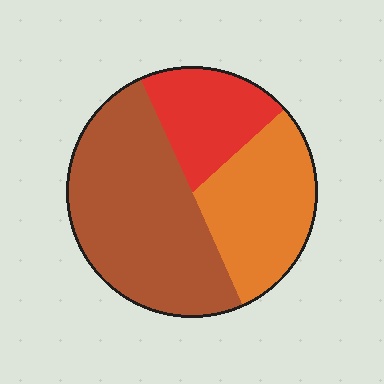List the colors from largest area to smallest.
From largest to smallest: brown, orange, red.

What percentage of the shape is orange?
Orange covers 30% of the shape.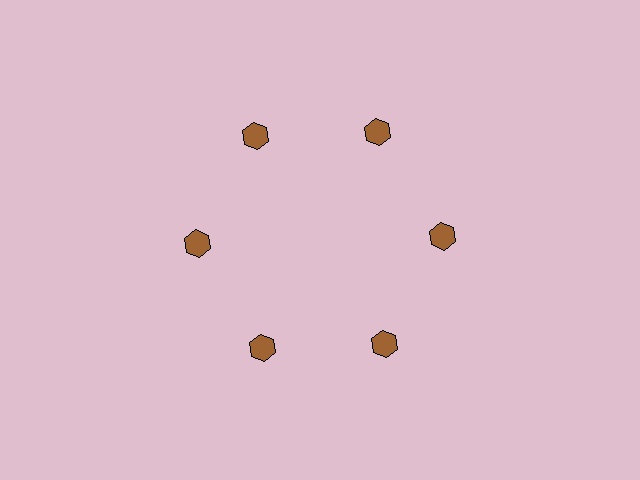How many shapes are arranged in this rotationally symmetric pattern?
There are 6 shapes, arranged in 6 groups of 1.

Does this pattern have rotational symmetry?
Yes, this pattern has 6-fold rotational symmetry. It looks the same after rotating 60 degrees around the center.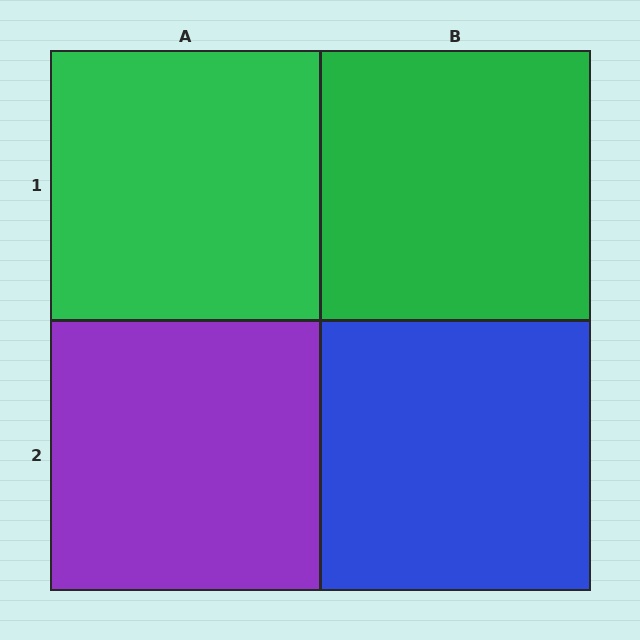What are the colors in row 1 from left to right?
Green, green.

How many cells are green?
2 cells are green.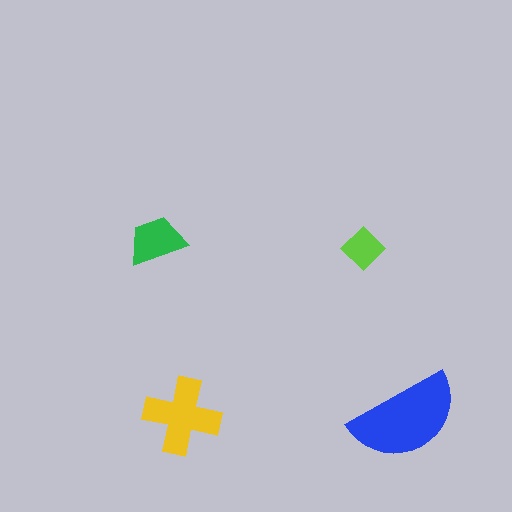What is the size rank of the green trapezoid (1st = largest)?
3rd.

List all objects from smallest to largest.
The lime diamond, the green trapezoid, the yellow cross, the blue semicircle.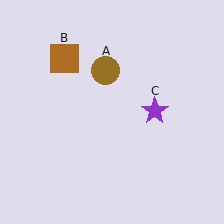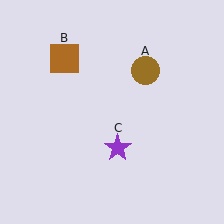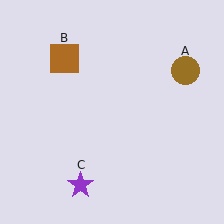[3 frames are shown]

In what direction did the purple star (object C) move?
The purple star (object C) moved down and to the left.